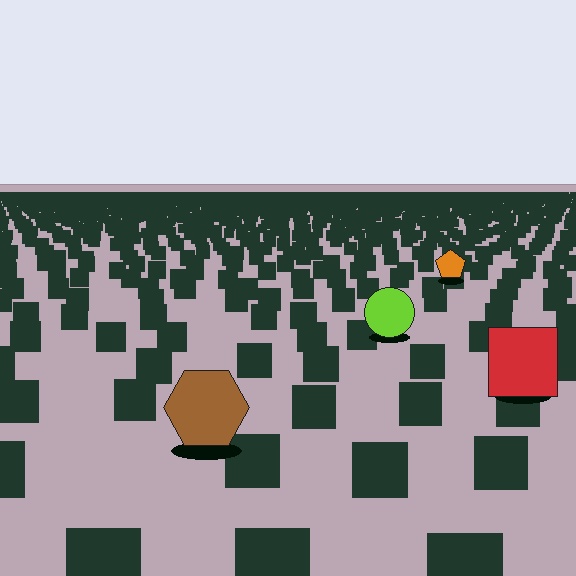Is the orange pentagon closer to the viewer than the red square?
No. The red square is closer — you can tell from the texture gradient: the ground texture is coarser near it.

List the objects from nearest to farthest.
From nearest to farthest: the brown hexagon, the red square, the lime circle, the orange pentagon.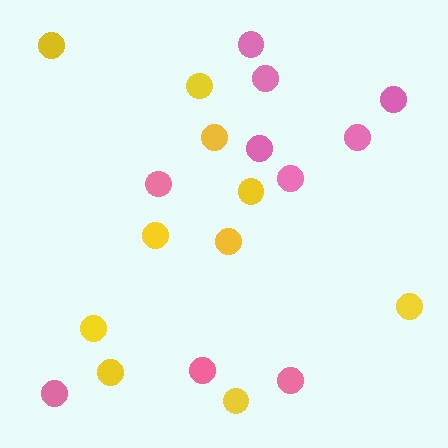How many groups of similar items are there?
There are 2 groups: one group of yellow circles (10) and one group of pink circles (10).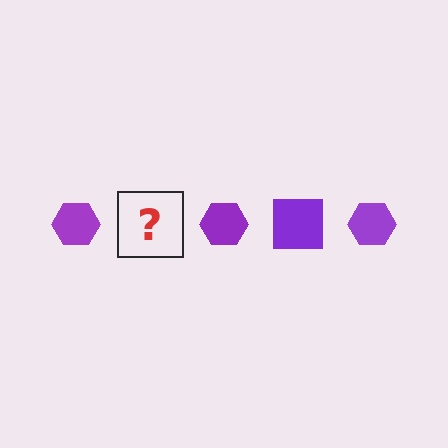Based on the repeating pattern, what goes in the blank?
The blank should be a purple square.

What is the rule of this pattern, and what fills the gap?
The rule is that the pattern cycles through hexagon, square shapes in purple. The gap should be filled with a purple square.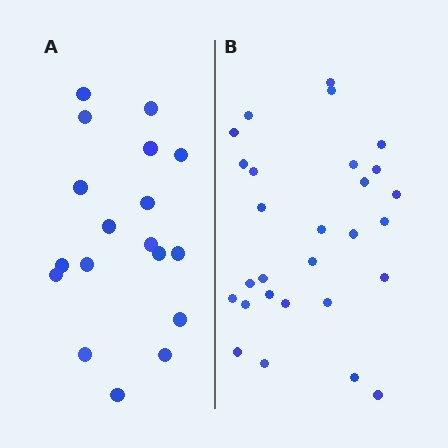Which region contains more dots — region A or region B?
Region B (the right region) has more dots.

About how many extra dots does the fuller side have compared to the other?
Region B has roughly 10 or so more dots than region A.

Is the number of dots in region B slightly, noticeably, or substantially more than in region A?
Region B has substantially more. The ratio is roughly 1.6 to 1.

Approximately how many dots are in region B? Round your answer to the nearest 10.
About 30 dots. (The exact count is 28, which rounds to 30.)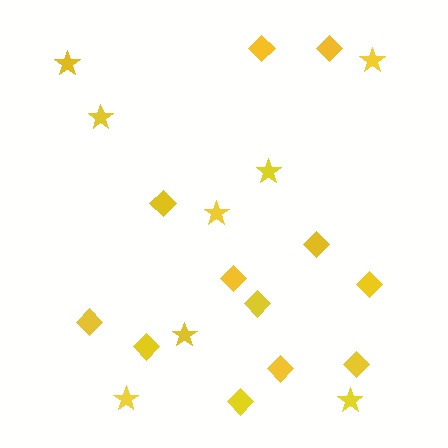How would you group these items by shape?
There are 2 groups: one group of stars (8) and one group of diamonds (12).